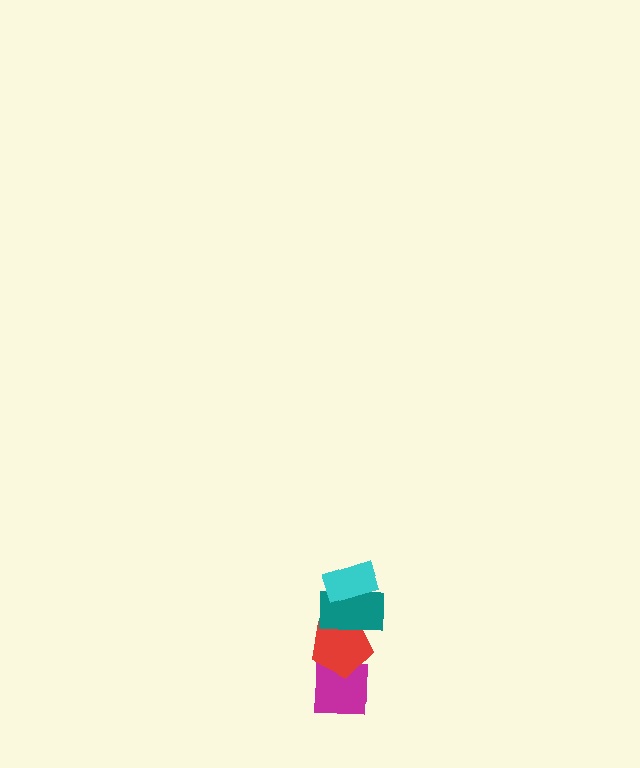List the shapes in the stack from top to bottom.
From top to bottom: the cyan rectangle, the teal rectangle, the red pentagon, the magenta square.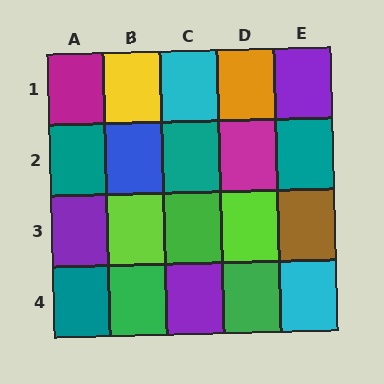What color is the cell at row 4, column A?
Teal.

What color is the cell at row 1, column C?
Cyan.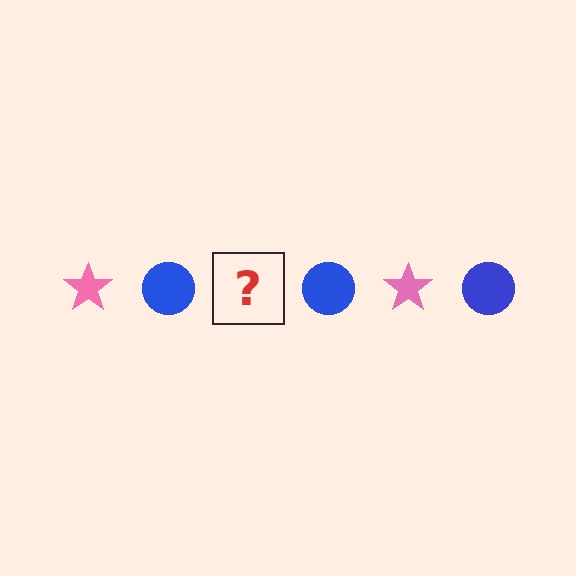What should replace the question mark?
The question mark should be replaced with a pink star.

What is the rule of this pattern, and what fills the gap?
The rule is that the pattern alternates between pink star and blue circle. The gap should be filled with a pink star.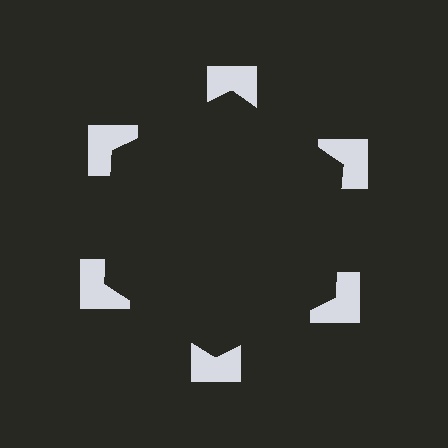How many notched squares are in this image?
There are 6 — one at each vertex of the illusory hexagon.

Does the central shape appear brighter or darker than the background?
It typically appears slightly darker than the background, even though no actual brightness change is drawn.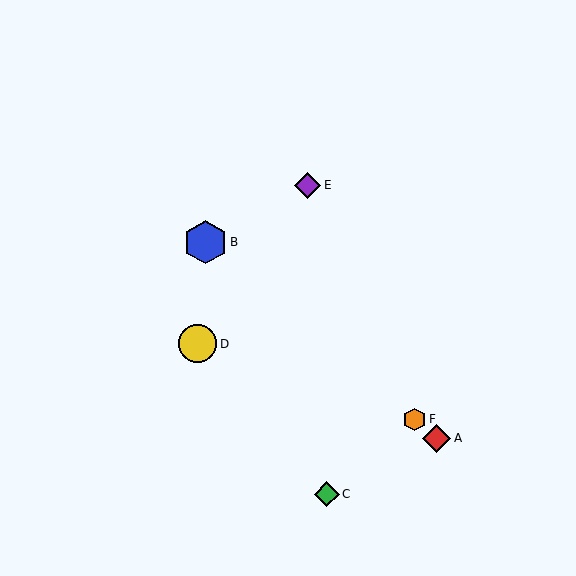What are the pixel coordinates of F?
Object F is at (415, 419).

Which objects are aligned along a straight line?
Objects A, B, F are aligned along a straight line.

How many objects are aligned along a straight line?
3 objects (A, B, F) are aligned along a straight line.